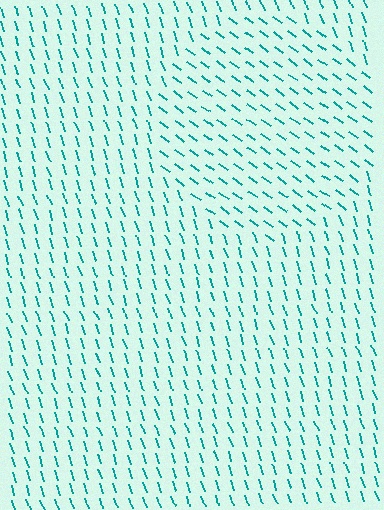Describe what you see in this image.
The image is filled with small teal line segments. A circle region in the image has lines oriented differently from the surrounding lines, creating a visible texture boundary.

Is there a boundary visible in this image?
Yes, there is a texture boundary formed by a change in line orientation.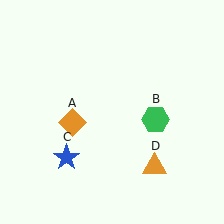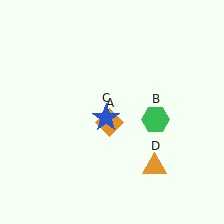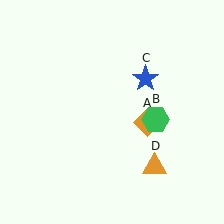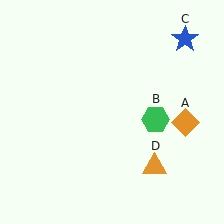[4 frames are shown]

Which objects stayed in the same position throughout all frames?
Green hexagon (object B) and orange triangle (object D) remained stationary.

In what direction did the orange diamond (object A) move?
The orange diamond (object A) moved right.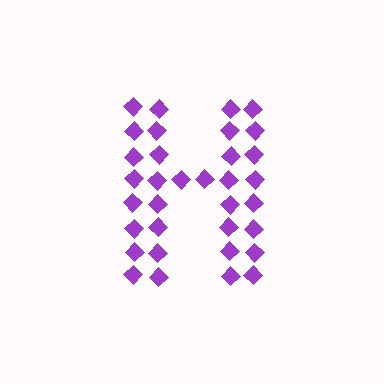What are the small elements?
The small elements are diamonds.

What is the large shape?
The large shape is the letter H.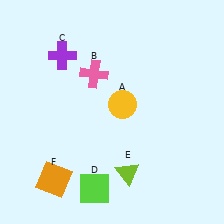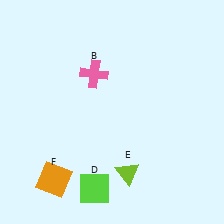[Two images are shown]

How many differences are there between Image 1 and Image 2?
There are 2 differences between the two images.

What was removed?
The purple cross (C), the yellow circle (A) were removed in Image 2.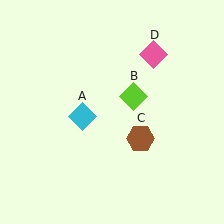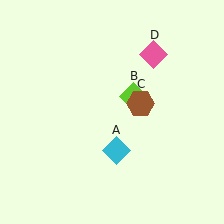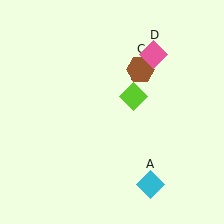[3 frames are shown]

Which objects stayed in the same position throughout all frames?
Lime diamond (object B) and pink diamond (object D) remained stationary.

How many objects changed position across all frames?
2 objects changed position: cyan diamond (object A), brown hexagon (object C).